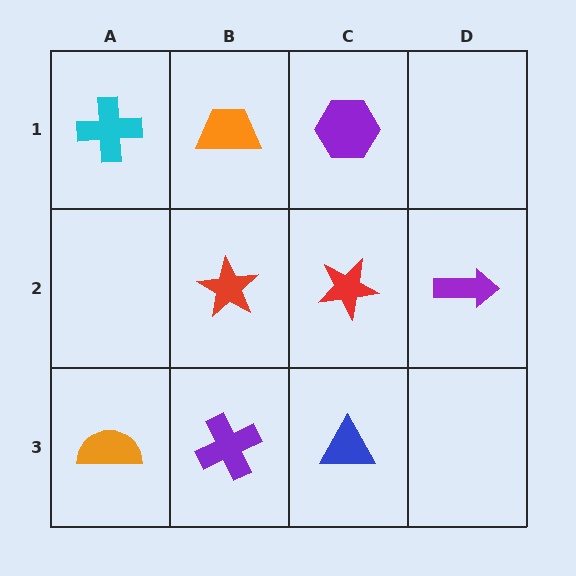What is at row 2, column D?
A purple arrow.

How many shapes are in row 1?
3 shapes.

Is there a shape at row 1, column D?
No, that cell is empty.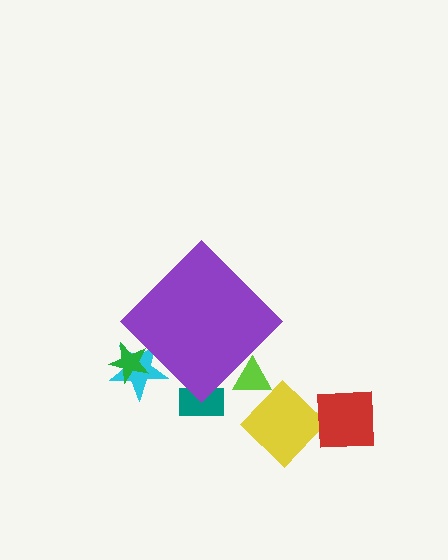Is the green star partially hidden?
Yes, the green star is partially hidden behind the purple diamond.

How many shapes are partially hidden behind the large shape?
4 shapes are partially hidden.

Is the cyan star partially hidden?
Yes, the cyan star is partially hidden behind the purple diamond.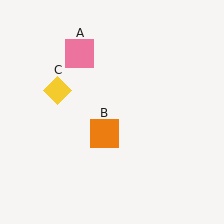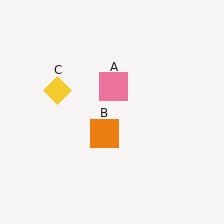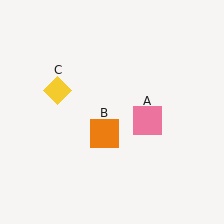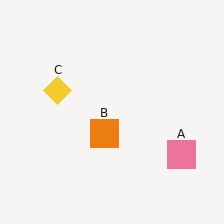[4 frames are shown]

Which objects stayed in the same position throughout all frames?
Orange square (object B) and yellow diamond (object C) remained stationary.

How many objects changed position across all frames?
1 object changed position: pink square (object A).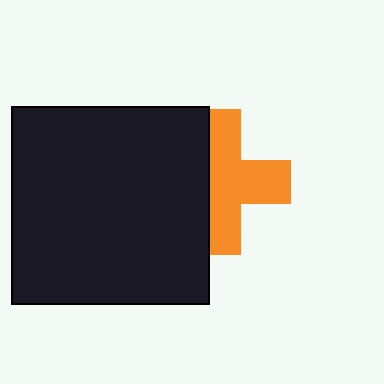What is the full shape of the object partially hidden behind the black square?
The partially hidden object is an orange cross.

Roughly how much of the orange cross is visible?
About half of it is visible (roughly 62%).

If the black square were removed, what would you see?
You would see the complete orange cross.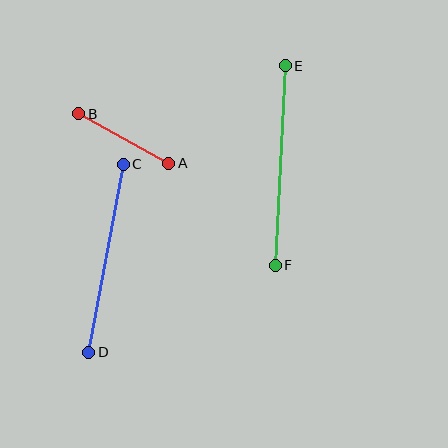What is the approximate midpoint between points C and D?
The midpoint is at approximately (106, 258) pixels.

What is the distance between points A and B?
The distance is approximately 103 pixels.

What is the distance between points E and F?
The distance is approximately 199 pixels.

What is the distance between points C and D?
The distance is approximately 191 pixels.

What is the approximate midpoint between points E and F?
The midpoint is at approximately (280, 166) pixels.